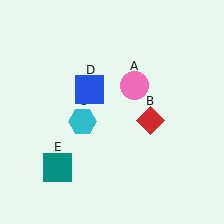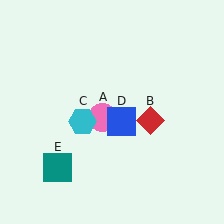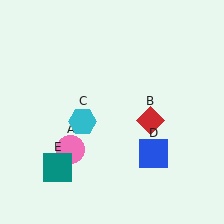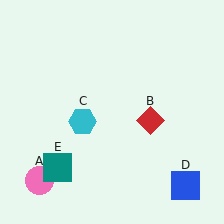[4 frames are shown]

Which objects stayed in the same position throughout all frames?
Red diamond (object B) and cyan hexagon (object C) and teal square (object E) remained stationary.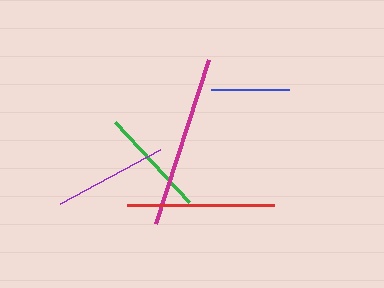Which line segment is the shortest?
The blue line is the shortest at approximately 78 pixels.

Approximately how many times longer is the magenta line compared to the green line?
The magenta line is approximately 1.6 times the length of the green line.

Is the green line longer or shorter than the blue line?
The green line is longer than the blue line.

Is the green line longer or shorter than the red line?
The red line is longer than the green line.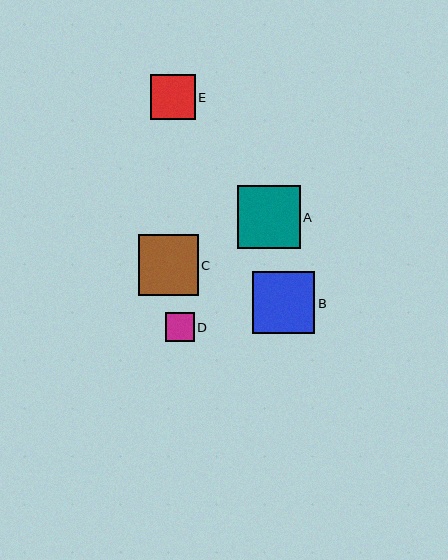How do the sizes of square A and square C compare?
Square A and square C are approximately the same size.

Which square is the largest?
Square A is the largest with a size of approximately 63 pixels.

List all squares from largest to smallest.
From largest to smallest: A, B, C, E, D.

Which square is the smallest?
Square D is the smallest with a size of approximately 29 pixels.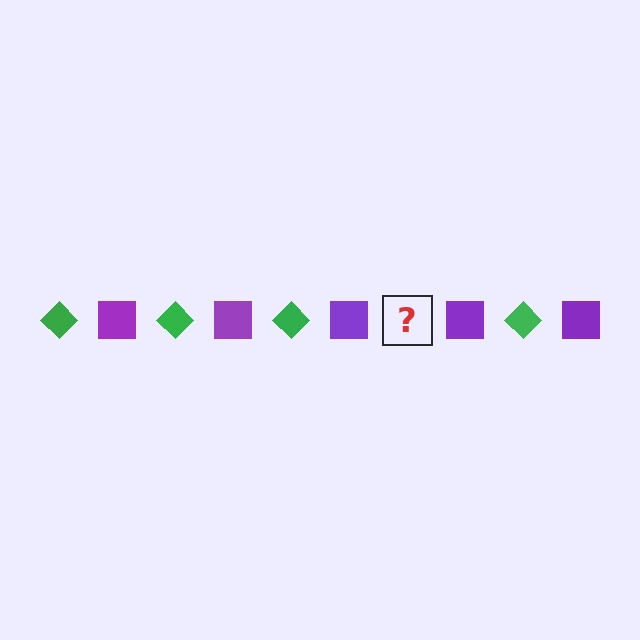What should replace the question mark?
The question mark should be replaced with a green diamond.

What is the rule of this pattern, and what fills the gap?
The rule is that the pattern alternates between green diamond and purple square. The gap should be filled with a green diamond.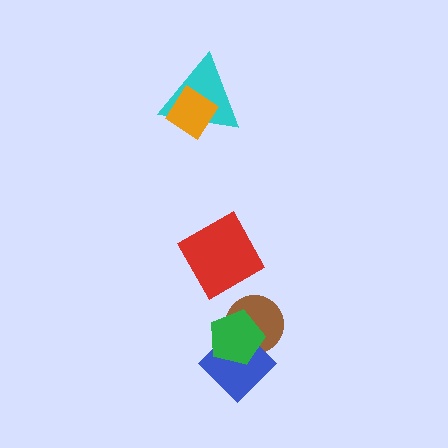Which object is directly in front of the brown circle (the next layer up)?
The blue diamond is directly in front of the brown circle.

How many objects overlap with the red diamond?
0 objects overlap with the red diamond.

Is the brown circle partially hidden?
Yes, it is partially covered by another shape.